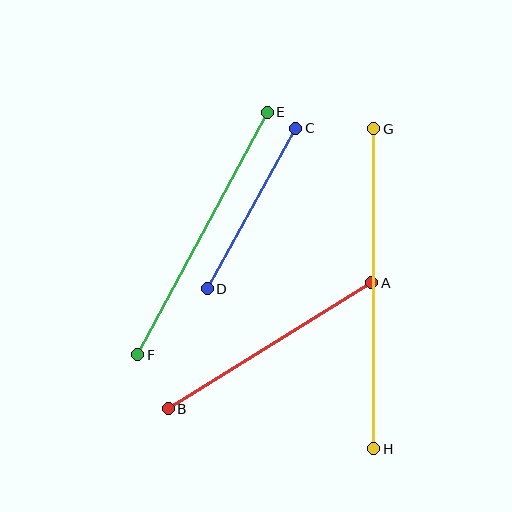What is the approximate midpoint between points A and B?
The midpoint is at approximately (270, 346) pixels.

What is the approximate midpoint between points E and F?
The midpoint is at approximately (203, 234) pixels.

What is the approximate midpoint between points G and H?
The midpoint is at approximately (374, 289) pixels.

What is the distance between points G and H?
The distance is approximately 320 pixels.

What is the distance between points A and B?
The distance is approximately 239 pixels.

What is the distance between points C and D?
The distance is approximately 183 pixels.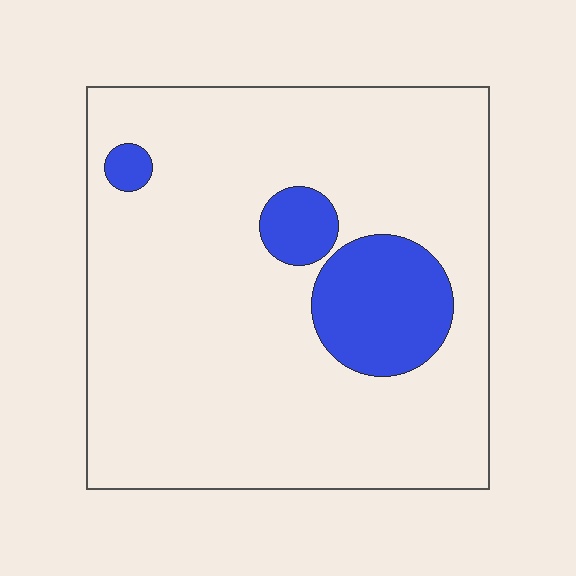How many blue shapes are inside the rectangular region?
3.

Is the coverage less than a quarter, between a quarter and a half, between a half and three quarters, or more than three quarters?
Less than a quarter.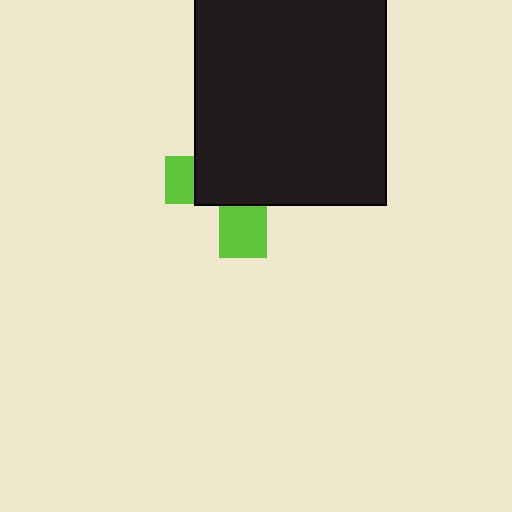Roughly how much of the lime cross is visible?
A small part of it is visible (roughly 30%).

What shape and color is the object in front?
The object in front is a black rectangle.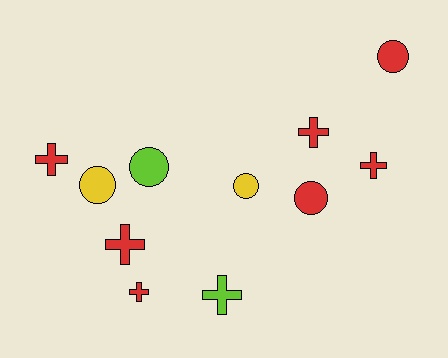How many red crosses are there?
There are 5 red crosses.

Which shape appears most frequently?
Cross, with 6 objects.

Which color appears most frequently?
Red, with 7 objects.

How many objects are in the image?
There are 11 objects.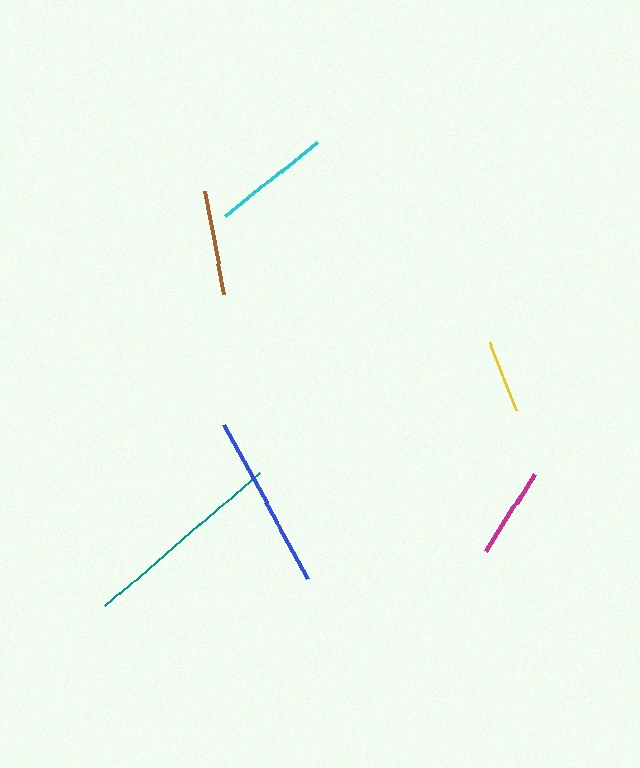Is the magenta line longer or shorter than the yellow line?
The magenta line is longer than the yellow line.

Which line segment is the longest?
The teal line is the longest at approximately 204 pixels.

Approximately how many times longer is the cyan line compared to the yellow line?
The cyan line is approximately 1.6 times the length of the yellow line.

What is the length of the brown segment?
The brown segment is approximately 104 pixels long.